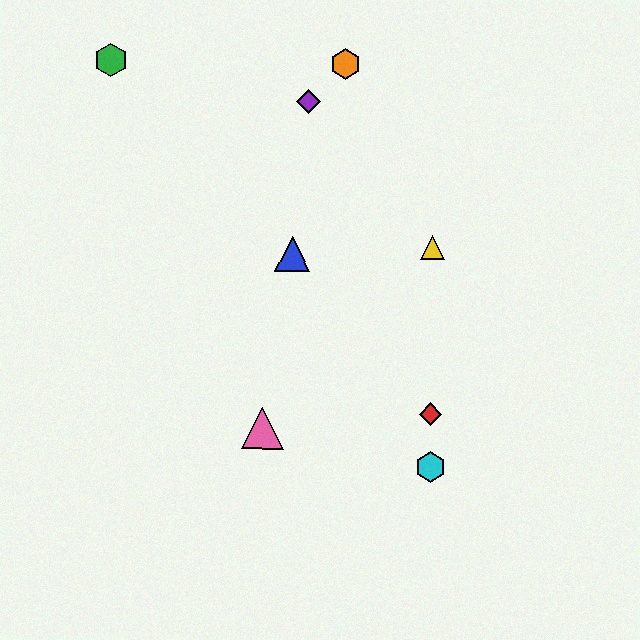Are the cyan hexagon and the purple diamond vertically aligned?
No, the cyan hexagon is at x≈430 and the purple diamond is at x≈308.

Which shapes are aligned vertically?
The red diamond, the yellow triangle, the cyan hexagon are aligned vertically.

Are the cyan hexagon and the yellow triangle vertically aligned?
Yes, both are at x≈430.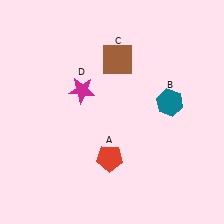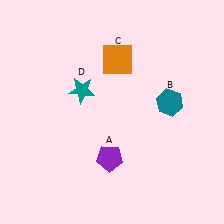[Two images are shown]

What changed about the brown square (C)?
In Image 1, C is brown. In Image 2, it changed to orange.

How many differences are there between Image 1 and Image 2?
There are 3 differences between the two images.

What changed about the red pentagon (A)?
In Image 1, A is red. In Image 2, it changed to purple.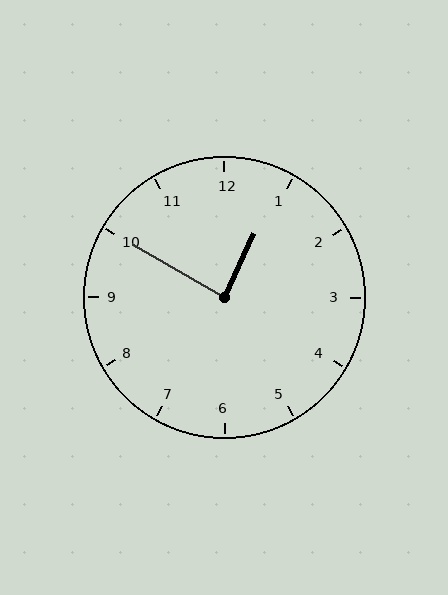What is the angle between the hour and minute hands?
Approximately 85 degrees.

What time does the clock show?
12:50.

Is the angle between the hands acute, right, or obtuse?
It is right.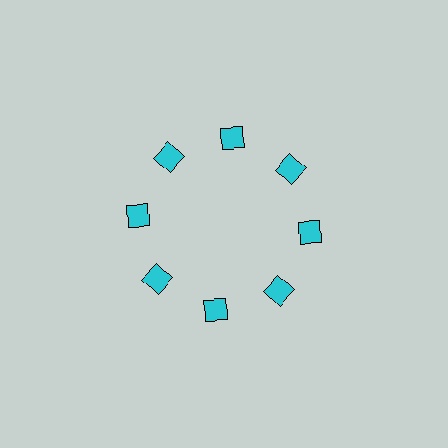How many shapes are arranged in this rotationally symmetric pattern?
There are 8 shapes, arranged in 8 groups of 1.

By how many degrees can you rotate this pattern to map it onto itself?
The pattern maps onto itself every 45 degrees of rotation.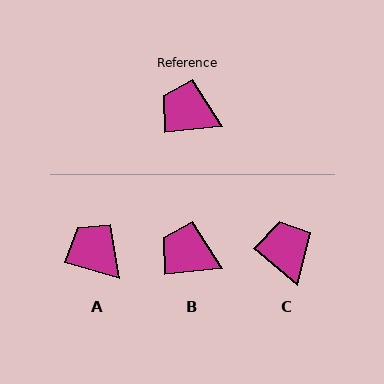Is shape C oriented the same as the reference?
No, it is off by about 47 degrees.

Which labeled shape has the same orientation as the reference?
B.